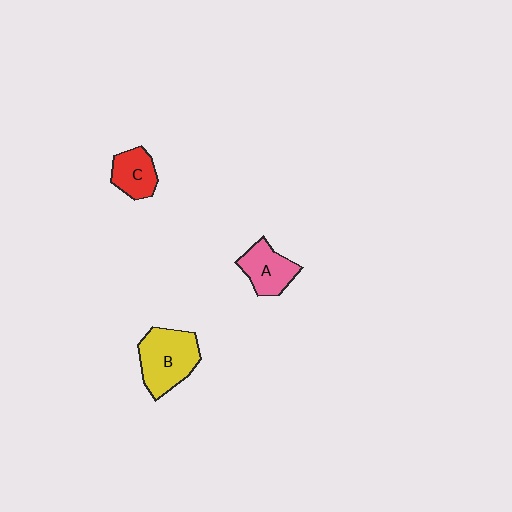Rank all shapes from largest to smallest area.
From largest to smallest: B (yellow), A (pink), C (red).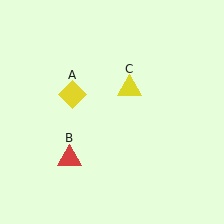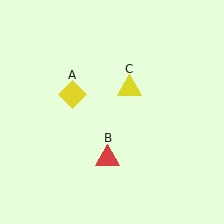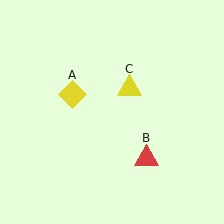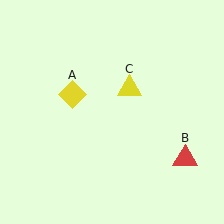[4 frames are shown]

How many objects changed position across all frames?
1 object changed position: red triangle (object B).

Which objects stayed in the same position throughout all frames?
Yellow diamond (object A) and yellow triangle (object C) remained stationary.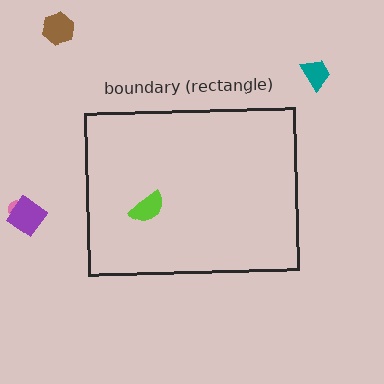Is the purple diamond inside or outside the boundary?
Outside.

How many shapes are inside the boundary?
1 inside, 4 outside.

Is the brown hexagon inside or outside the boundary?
Outside.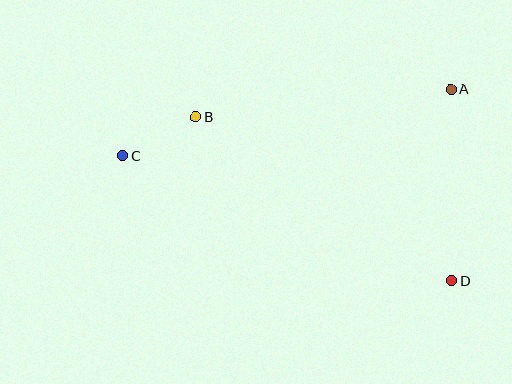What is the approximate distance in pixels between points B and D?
The distance between B and D is approximately 304 pixels.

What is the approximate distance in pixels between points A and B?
The distance between A and B is approximately 257 pixels.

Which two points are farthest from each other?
Points C and D are farthest from each other.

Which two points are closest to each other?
Points B and C are closest to each other.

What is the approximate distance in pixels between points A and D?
The distance between A and D is approximately 192 pixels.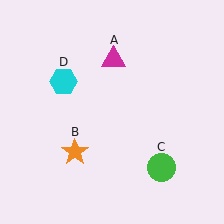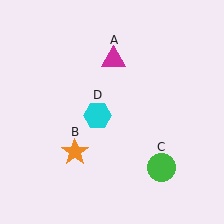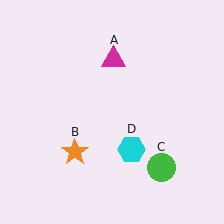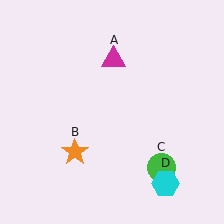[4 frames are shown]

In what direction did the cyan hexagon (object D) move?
The cyan hexagon (object D) moved down and to the right.